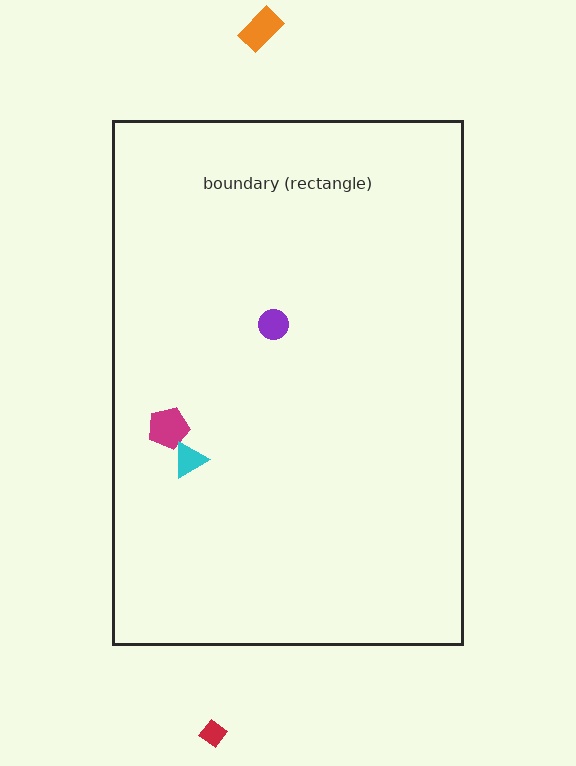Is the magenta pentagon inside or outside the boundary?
Inside.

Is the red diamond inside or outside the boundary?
Outside.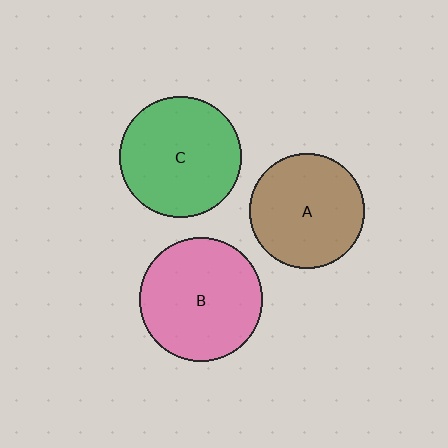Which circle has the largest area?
Circle B (pink).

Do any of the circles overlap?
No, none of the circles overlap.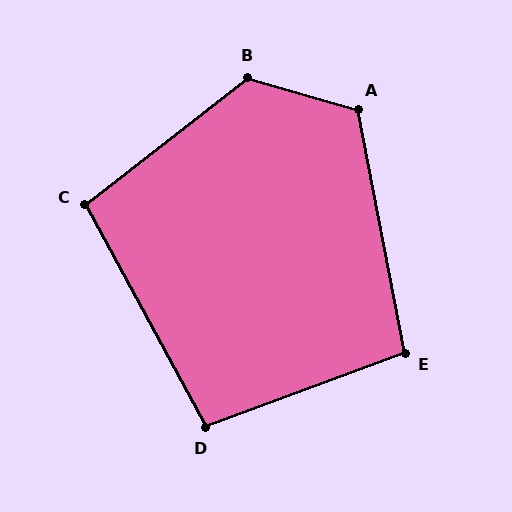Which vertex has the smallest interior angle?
D, at approximately 98 degrees.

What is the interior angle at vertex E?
Approximately 99 degrees (obtuse).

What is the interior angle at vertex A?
Approximately 117 degrees (obtuse).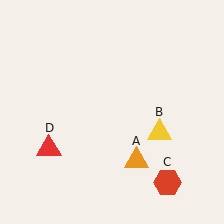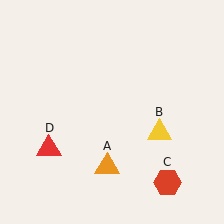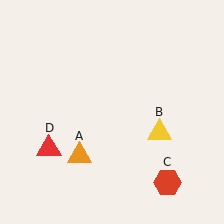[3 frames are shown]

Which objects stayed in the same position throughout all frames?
Yellow triangle (object B) and red hexagon (object C) and red triangle (object D) remained stationary.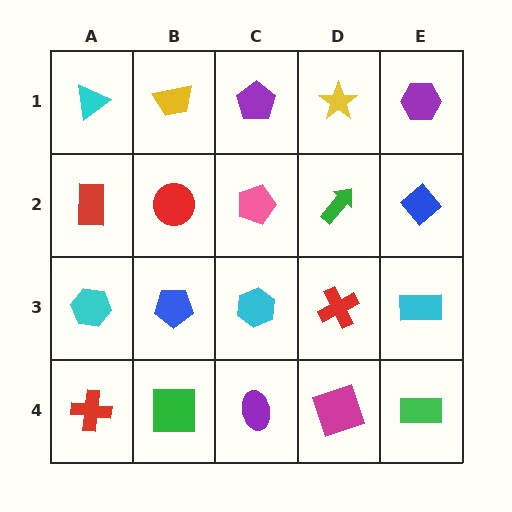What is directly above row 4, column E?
A cyan rectangle.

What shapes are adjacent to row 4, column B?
A blue pentagon (row 3, column B), a red cross (row 4, column A), a purple ellipse (row 4, column C).